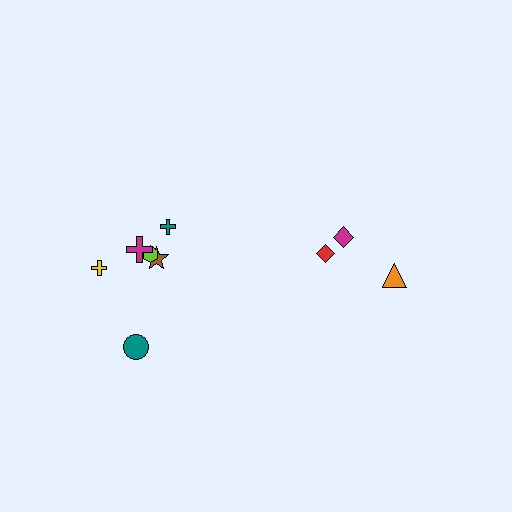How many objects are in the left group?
There are 6 objects.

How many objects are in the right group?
There are 3 objects.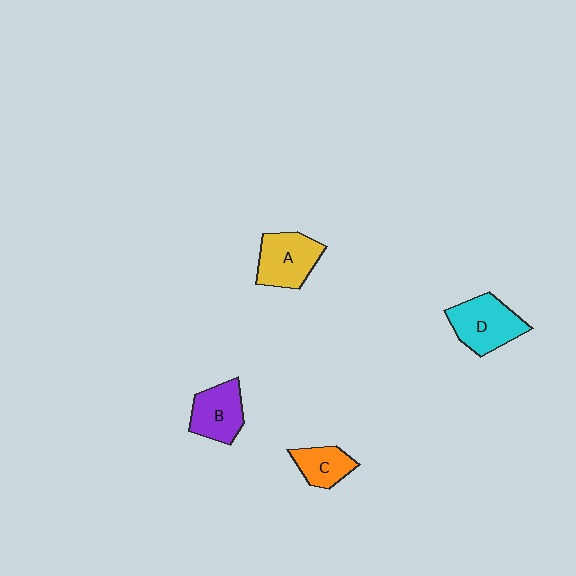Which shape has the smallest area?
Shape C (orange).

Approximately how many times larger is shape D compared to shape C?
Approximately 1.6 times.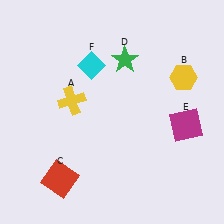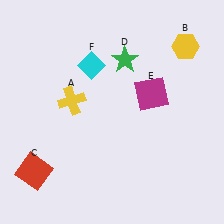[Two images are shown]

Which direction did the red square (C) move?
The red square (C) moved left.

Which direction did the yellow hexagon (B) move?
The yellow hexagon (B) moved up.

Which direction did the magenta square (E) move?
The magenta square (E) moved left.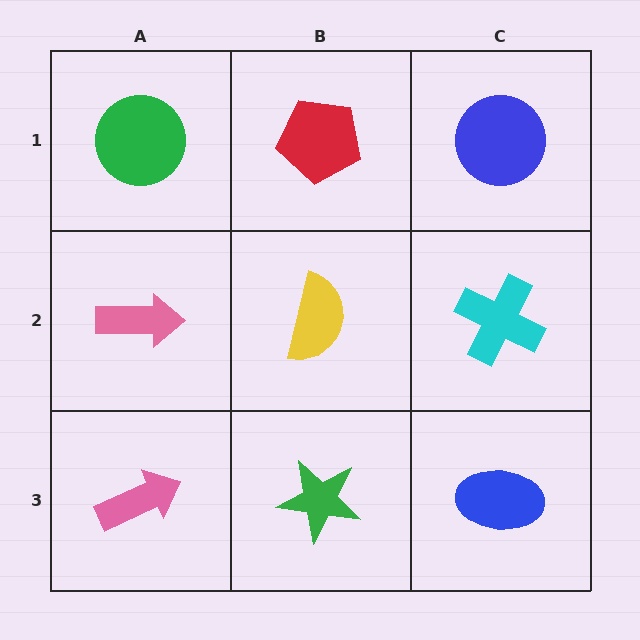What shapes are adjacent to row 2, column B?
A red pentagon (row 1, column B), a green star (row 3, column B), a pink arrow (row 2, column A), a cyan cross (row 2, column C).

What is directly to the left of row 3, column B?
A pink arrow.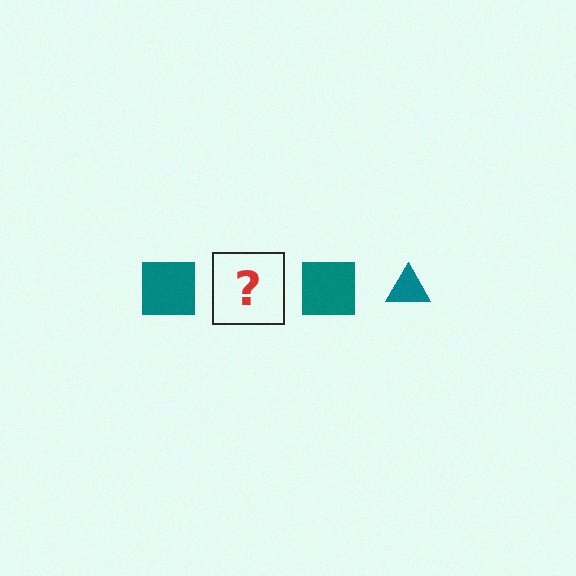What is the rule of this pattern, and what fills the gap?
The rule is that the pattern cycles through square, triangle shapes in teal. The gap should be filled with a teal triangle.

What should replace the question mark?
The question mark should be replaced with a teal triangle.